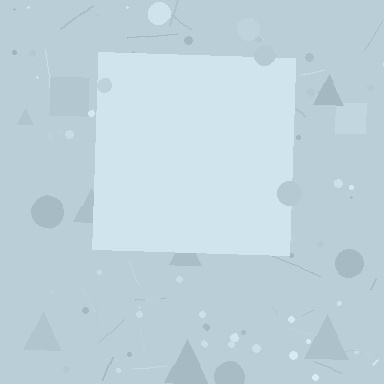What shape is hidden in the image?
A square is hidden in the image.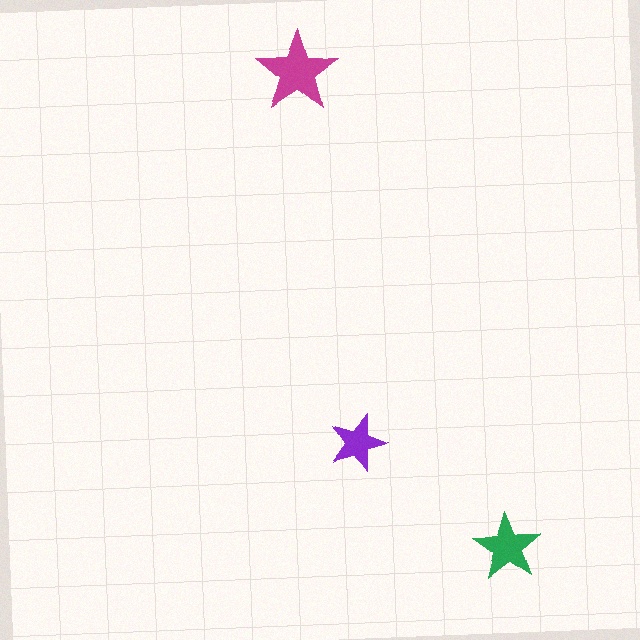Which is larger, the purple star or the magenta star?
The magenta one.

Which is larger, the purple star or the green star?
The green one.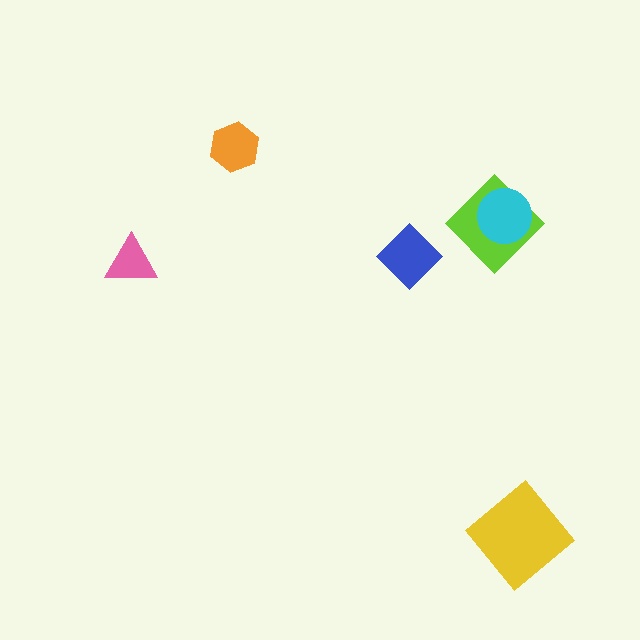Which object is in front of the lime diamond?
The cyan circle is in front of the lime diamond.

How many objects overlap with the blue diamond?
0 objects overlap with the blue diamond.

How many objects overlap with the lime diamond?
1 object overlaps with the lime diamond.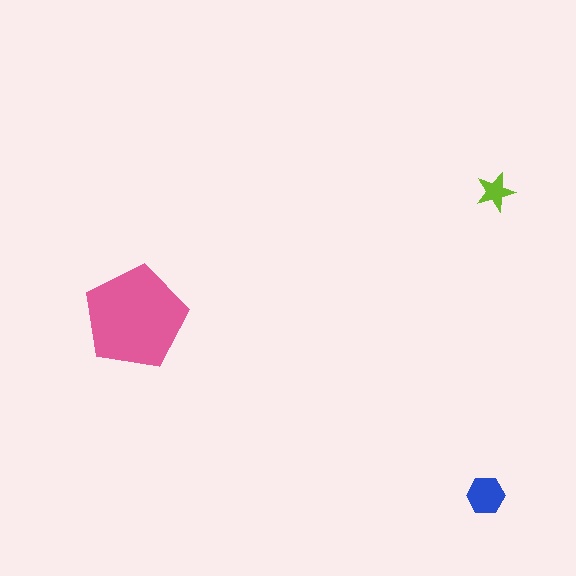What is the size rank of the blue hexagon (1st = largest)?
2nd.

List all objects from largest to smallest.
The pink pentagon, the blue hexagon, the lime star.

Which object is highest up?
The lime star is topmost.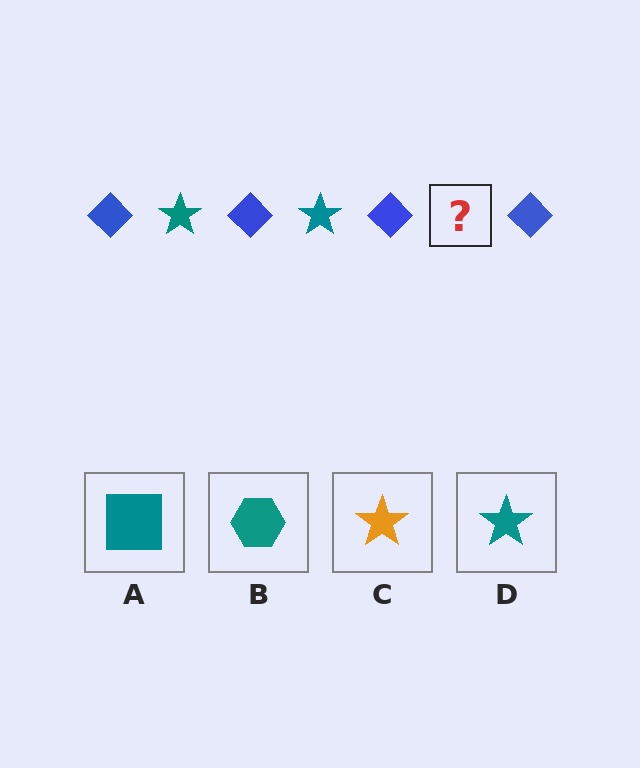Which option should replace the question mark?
Option D.